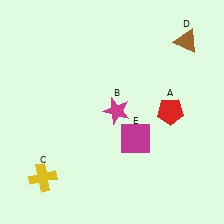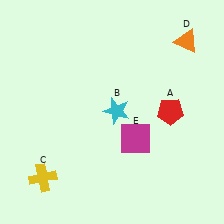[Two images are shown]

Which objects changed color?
B changed from magenta to cyan. D changed from brown to orange.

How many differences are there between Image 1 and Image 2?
There are 2 differences between the two images.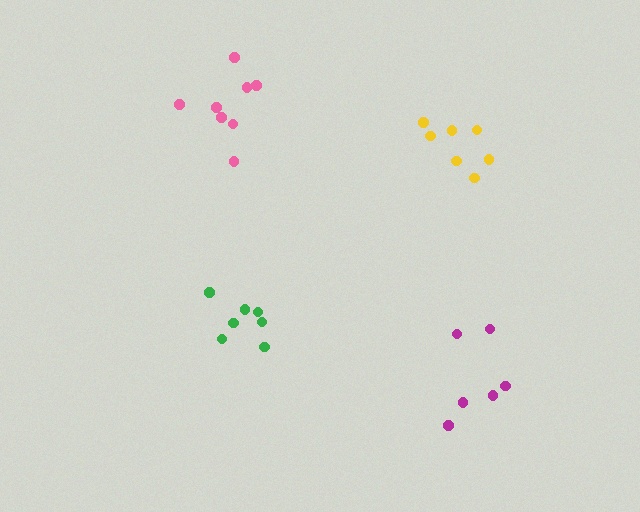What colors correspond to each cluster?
The clusters are colored: green, pink, magenta, yellow.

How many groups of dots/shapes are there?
There are 4 groups.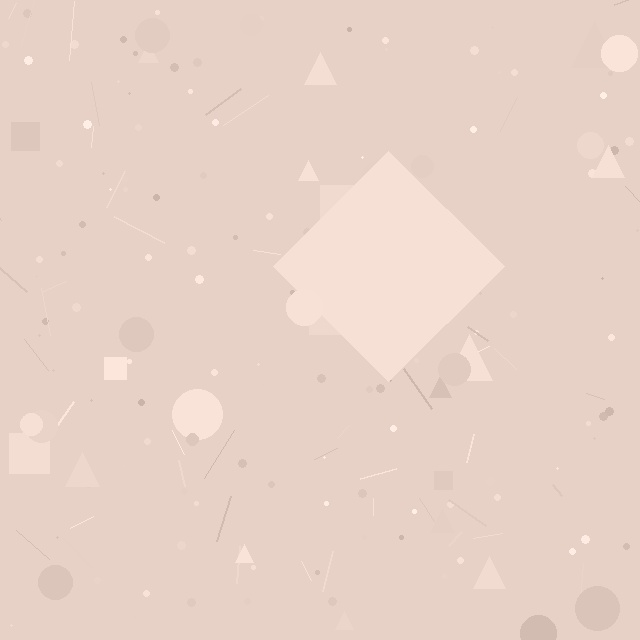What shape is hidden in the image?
A diamond is hidden in the image.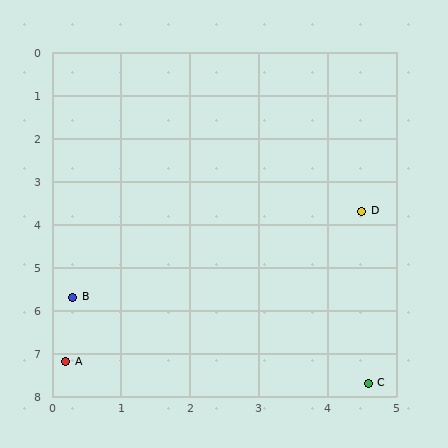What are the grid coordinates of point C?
Point C is at approximately (4.6, 7.7).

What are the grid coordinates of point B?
Point B is at approximately (0.3, 5.7).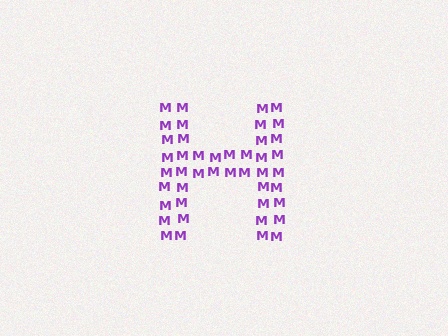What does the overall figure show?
The overall figure shows the letter H.